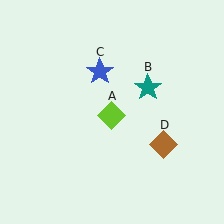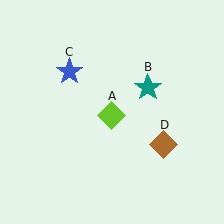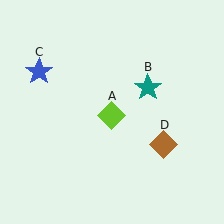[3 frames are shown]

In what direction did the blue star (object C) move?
The blue star (object C) moved left.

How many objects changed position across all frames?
1 object changed position: blue star (object C).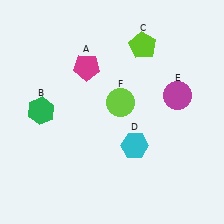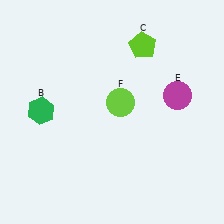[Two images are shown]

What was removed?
The cyan hexagon (D), the magenta pentagon (A) were removed in Image 2.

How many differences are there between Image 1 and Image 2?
There are 2 differences between the two images.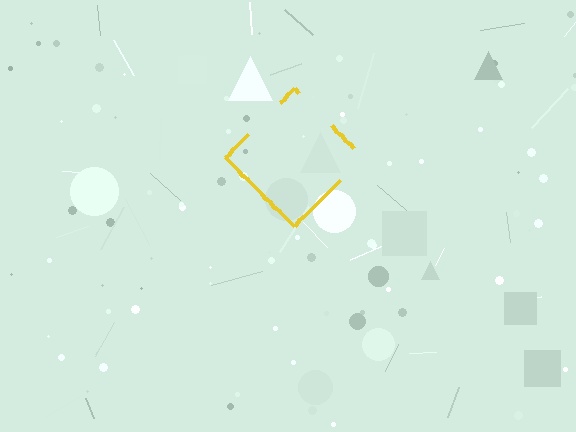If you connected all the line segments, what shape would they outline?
They would outline a diamond.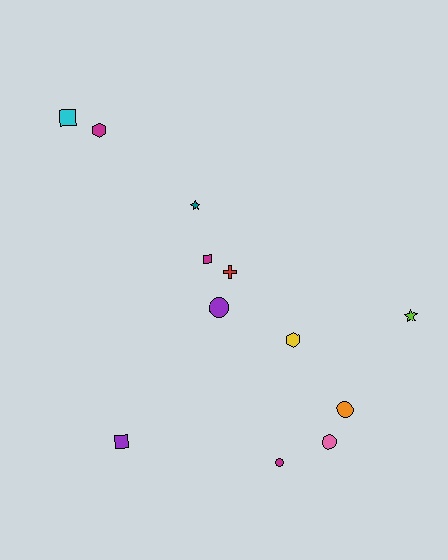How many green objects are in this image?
There are no green objects.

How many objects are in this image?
There are 12 objects.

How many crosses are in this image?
There is 1 cross.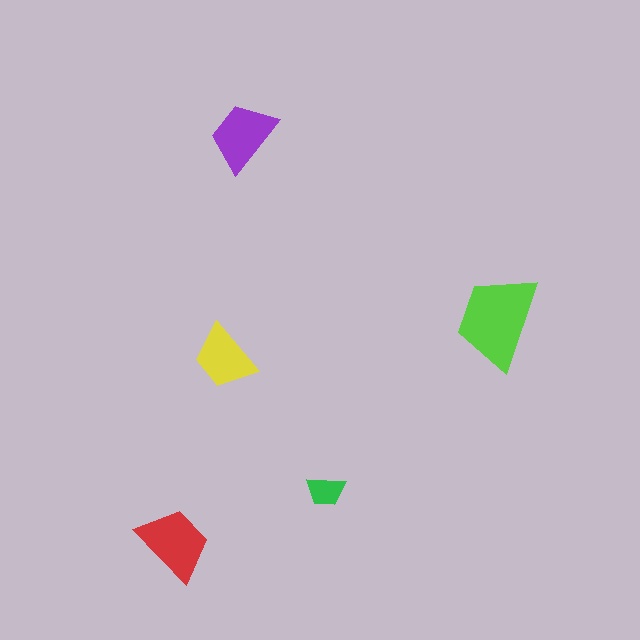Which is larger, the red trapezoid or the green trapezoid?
The red one.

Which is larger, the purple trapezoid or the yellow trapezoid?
The purple one.